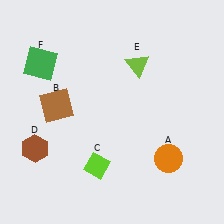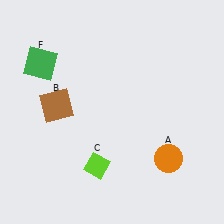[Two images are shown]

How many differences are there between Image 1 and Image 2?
There are 2 differences between the two images.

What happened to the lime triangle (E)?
The lime triangle (E) was removed in Image 2. It was in the top-right area of Image 1.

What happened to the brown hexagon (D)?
The brown hexagon (D) was removed in Image 2. It was in the bottom-left area of Image 1.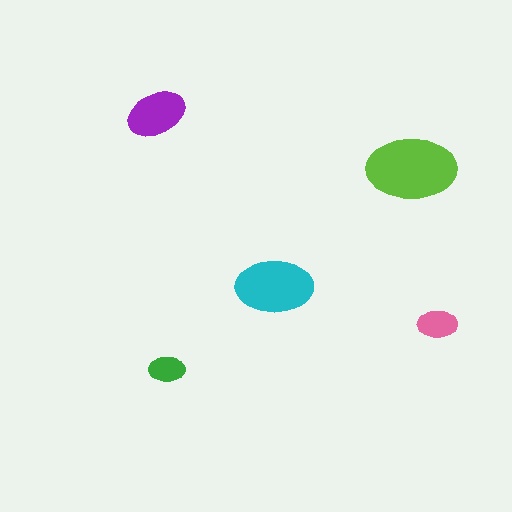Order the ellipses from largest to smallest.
the lime one, the cyan one, the purple one, the pink one, the green one.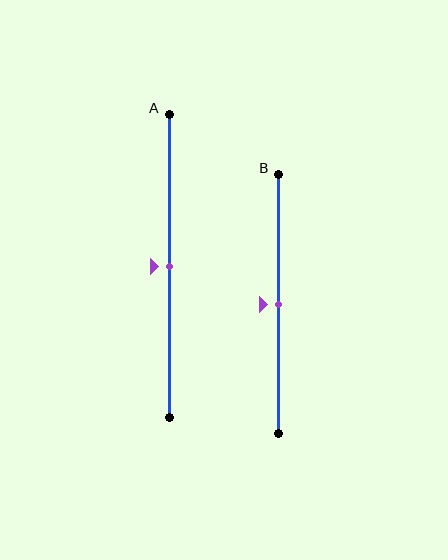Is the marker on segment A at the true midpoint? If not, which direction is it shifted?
Yes, the marker on segment A is at the true midpoint.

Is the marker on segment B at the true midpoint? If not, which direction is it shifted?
Yes, the marker on segment B is at the true midpoint.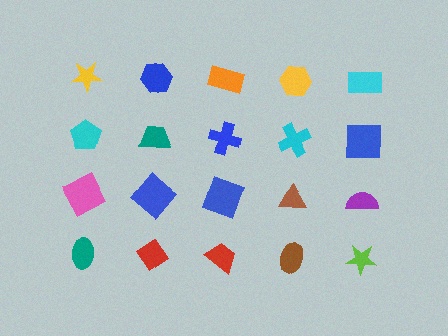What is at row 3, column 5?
A purple semicircle.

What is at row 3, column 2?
A blue diamond.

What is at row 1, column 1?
A yellow star.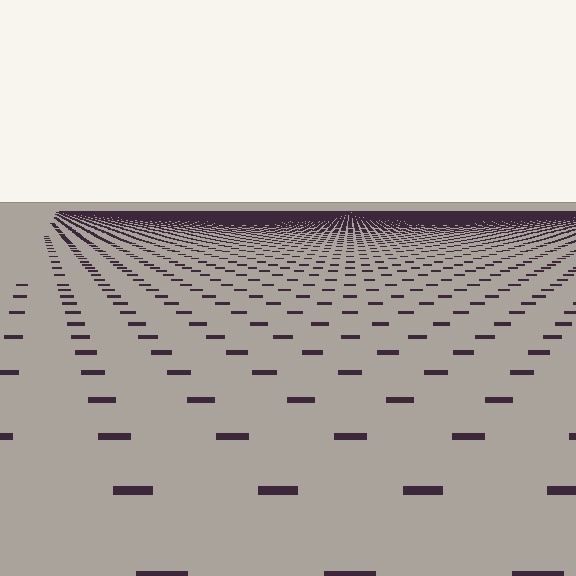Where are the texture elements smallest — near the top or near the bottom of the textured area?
Near the top.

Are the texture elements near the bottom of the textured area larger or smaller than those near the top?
Larger. Near the bottom, elements are closer to the viewer and appear at a bigger on-screen size.